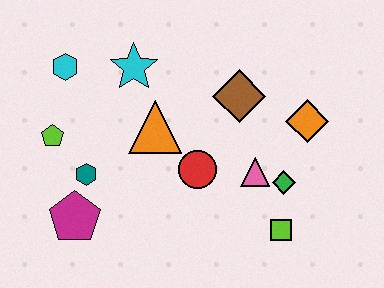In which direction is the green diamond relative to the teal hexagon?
The green diamond is to the right of the teal hexagon.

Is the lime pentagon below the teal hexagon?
No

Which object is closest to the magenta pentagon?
The teal hexagon is closest to the magenta pentagon.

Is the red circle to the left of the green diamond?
Yes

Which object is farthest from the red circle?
The cyan hexagon is farthest from the red circle.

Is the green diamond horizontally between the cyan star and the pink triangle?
No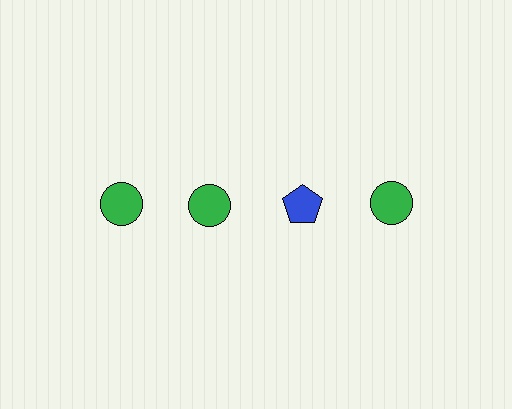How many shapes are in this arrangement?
There are 4 shapes arranged in a grid pattern.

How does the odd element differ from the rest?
It differs in both color (blue instead of green) and shape (pentagon instead of circle).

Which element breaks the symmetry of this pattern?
The blue pentagon in the top row, center column breaks the symmetry. All other shapes are green circles.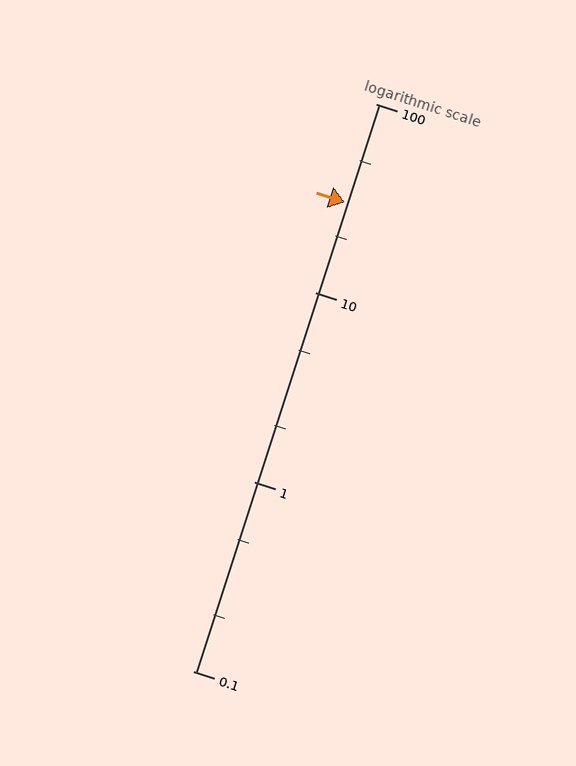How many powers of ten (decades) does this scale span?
The scale spans 3 decades, from 0.1 to 100.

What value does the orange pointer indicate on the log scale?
The pointer indicates approximately 30.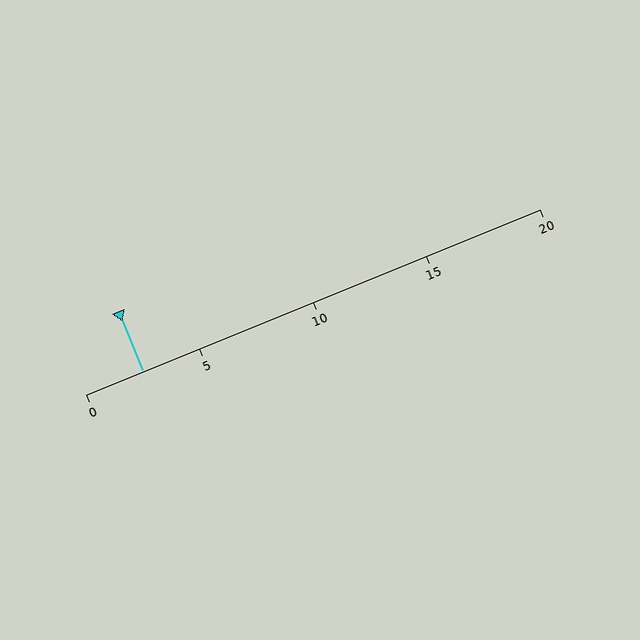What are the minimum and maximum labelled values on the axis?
The axis runs from 0 to 20.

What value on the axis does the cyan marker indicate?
The marker indicates approximately 2.5.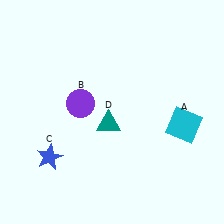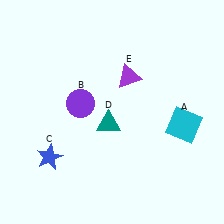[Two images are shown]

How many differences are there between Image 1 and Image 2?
There is 1 difference between the two images.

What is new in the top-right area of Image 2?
A purple triangle (E) was added in the top-right area of Image 2.